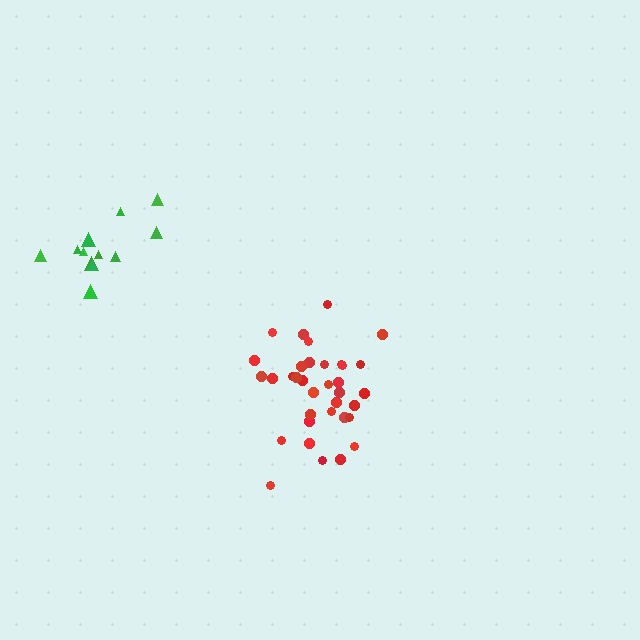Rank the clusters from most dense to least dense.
red, green.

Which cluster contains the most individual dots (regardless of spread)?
Red (35).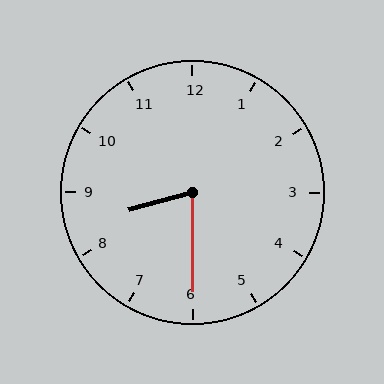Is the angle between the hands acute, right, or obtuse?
It is acute.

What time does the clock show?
8:30.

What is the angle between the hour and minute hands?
Approximately 75 degrees.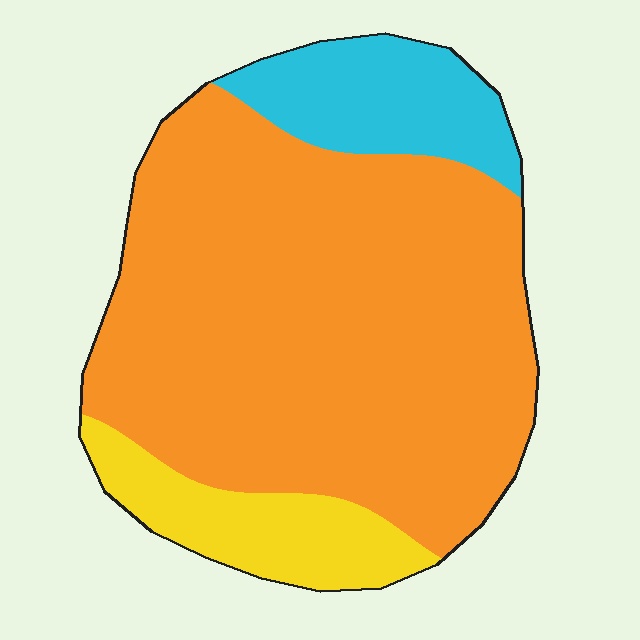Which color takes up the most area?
Orange, at roughly 75%.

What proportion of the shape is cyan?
Cyan covers about 15% of the shape.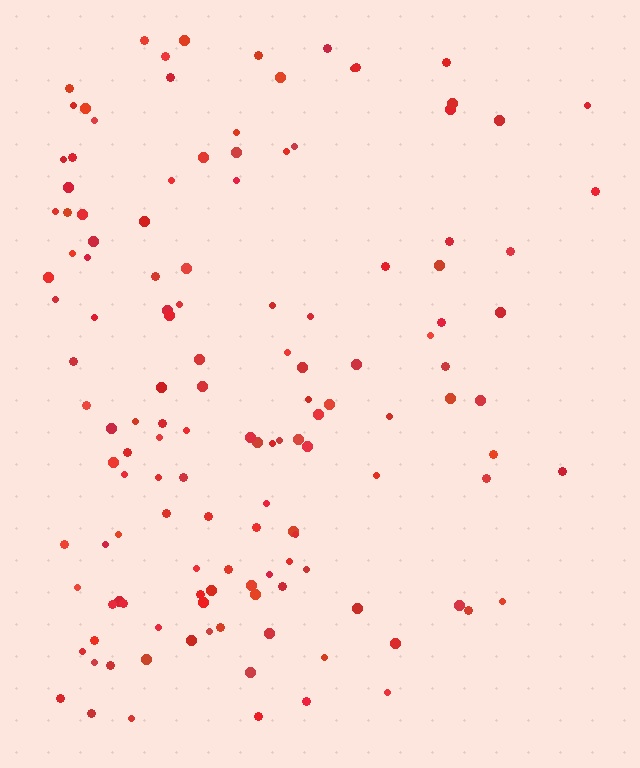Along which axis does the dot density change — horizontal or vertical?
Horizontal.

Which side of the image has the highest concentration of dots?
The left.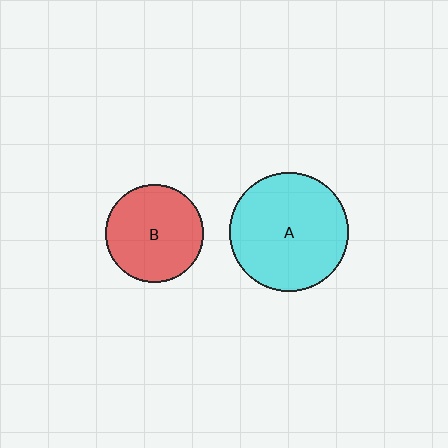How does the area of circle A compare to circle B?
Approximately 1.5 times.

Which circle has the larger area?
Circle A (cyan).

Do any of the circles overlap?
No, none of the circles overlap.